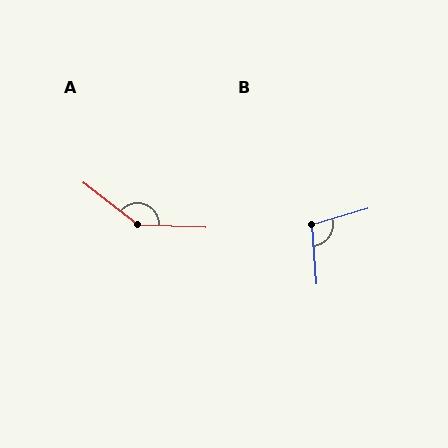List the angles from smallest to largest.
B (101°), A (144°).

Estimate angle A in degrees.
Approximately 144 degrees.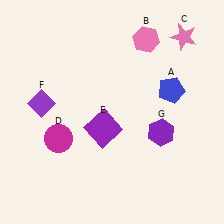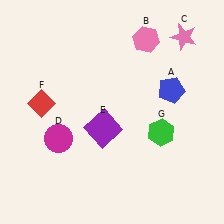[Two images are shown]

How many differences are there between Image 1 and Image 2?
There are 2 differences between the two images.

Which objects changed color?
F changed from purple to red. G changed from purple to green.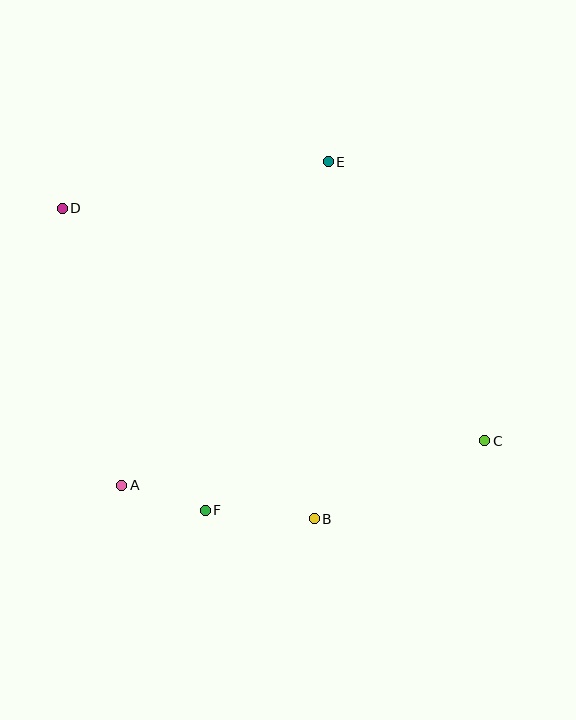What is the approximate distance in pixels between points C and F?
The distance between C and F is approximately 288 pixels.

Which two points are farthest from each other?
Points C and D are farthest from each other.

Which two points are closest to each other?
Points A and F are closest to each other.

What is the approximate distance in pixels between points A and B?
The distance between A and B is approximately 196 pixels.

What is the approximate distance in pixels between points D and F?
The distance between D and F is approximately 334 pixels.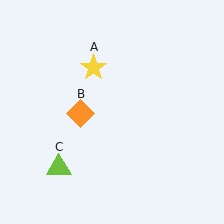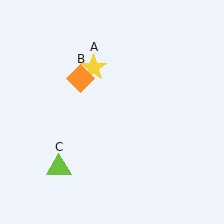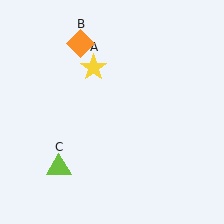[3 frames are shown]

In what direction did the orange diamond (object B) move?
The orange diamond (object B) moved up.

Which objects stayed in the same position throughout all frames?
Yellow star (object A) and lime triangle (object C) remained stationary.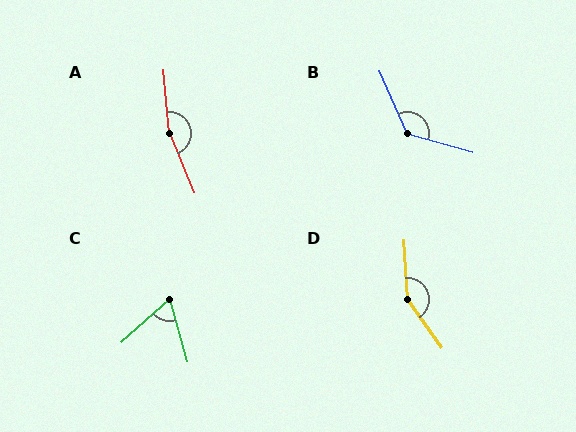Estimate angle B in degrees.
Approximately 129 degrees.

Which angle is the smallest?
C, at approximately 64 degrees.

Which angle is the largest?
A, at approximately 162 degrees.